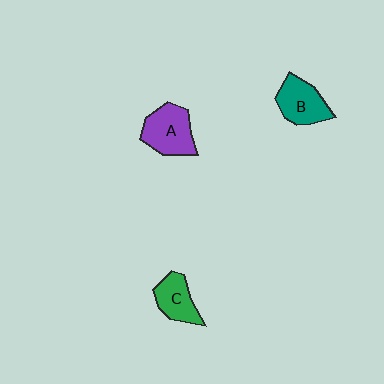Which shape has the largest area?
Shape A (purple).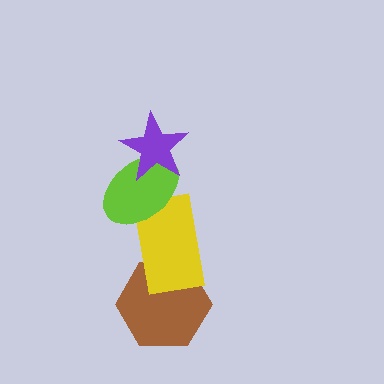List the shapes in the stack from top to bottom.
From top to bottom: the purple star, the lime ellipse, the yellow rectangle, the brown hexagon.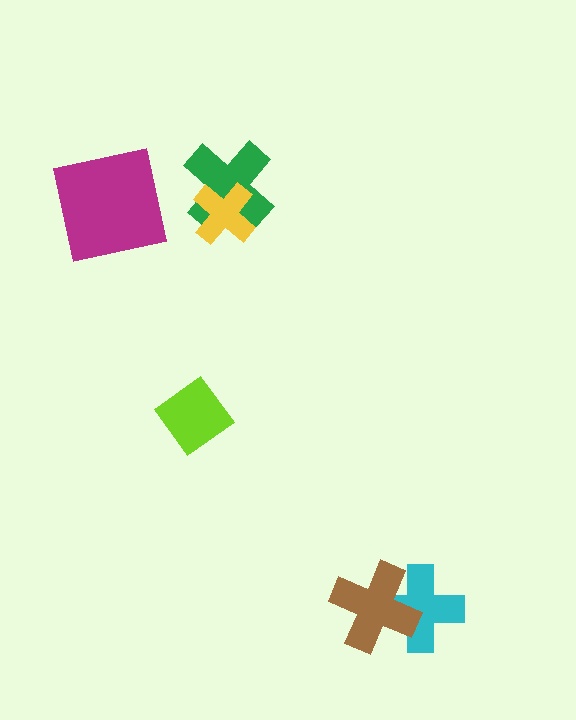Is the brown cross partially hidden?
No, no other shape covers it.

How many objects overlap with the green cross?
1 object overlaps with the green cross.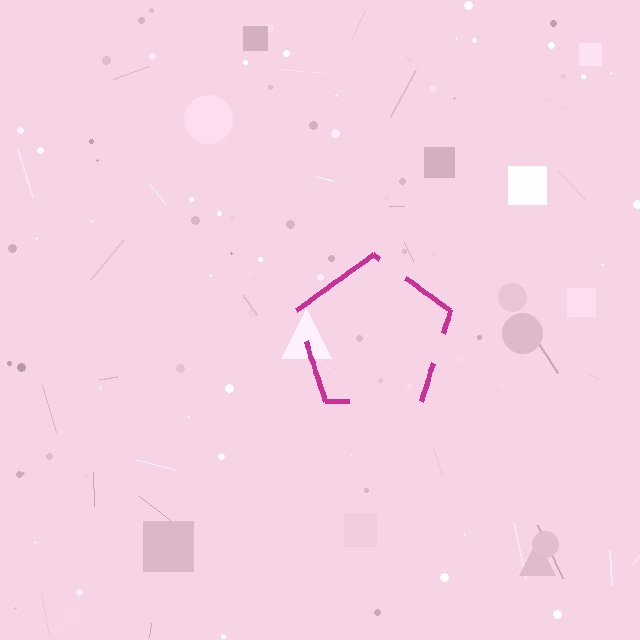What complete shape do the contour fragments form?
The contour fragments form a pentagon.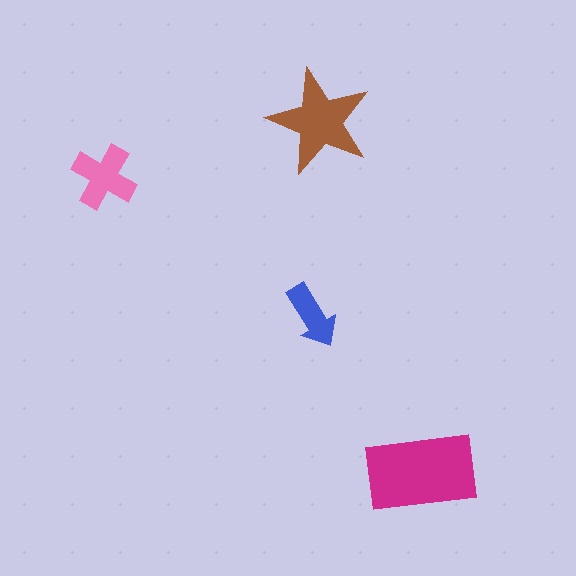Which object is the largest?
The magenta rectangle.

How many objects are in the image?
There are 4 objects in the image.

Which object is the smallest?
The blue arrow.